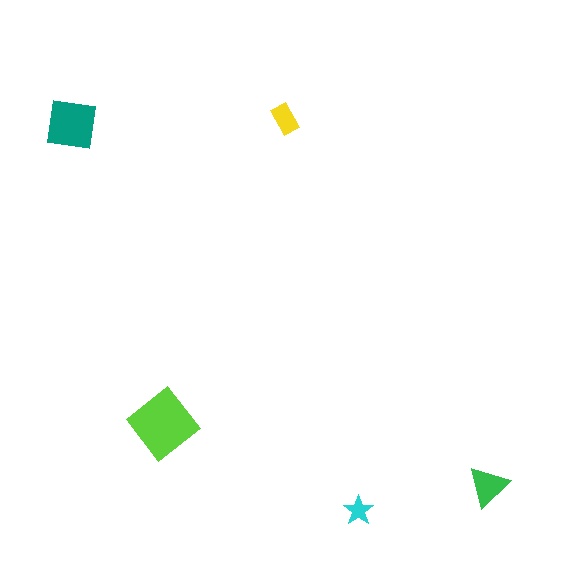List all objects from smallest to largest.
The cyan star, the yellow rectangle, the green triangle, the teal square, the lime diamond.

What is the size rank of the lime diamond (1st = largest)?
1st.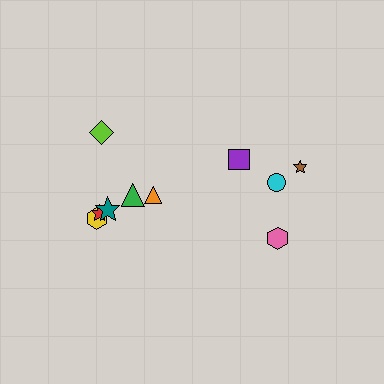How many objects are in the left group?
There are 6 objects.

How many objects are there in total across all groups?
There are 10 objects.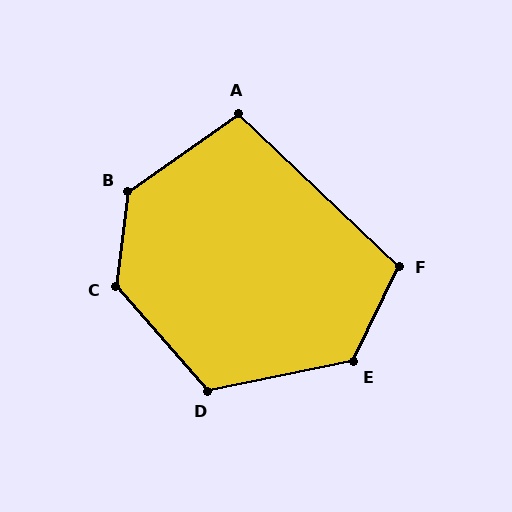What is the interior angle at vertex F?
Approximately 108 degrees (obtuse).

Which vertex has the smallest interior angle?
A, at approximately 101 degrees.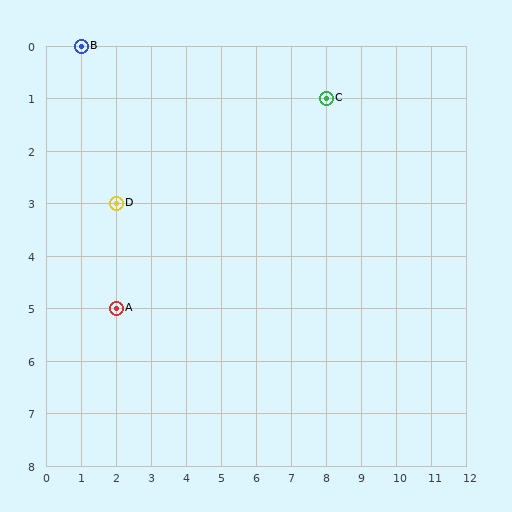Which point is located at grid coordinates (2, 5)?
Point A is at (2, 5).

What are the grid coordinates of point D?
Point D is at grid coordinates (2, 3).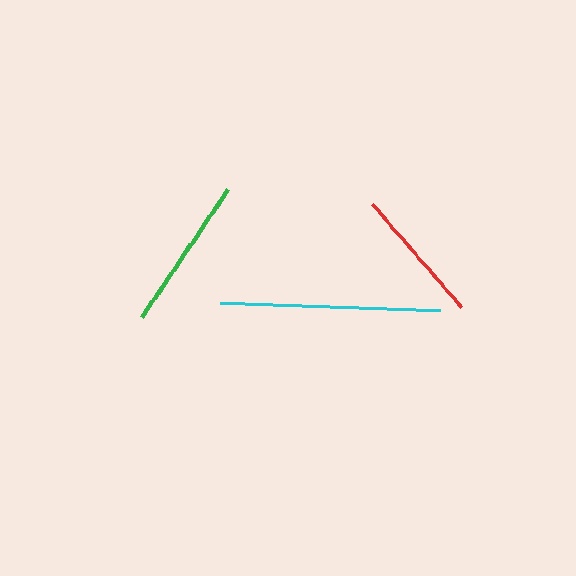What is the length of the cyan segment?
The cyan segment is approximately 220 pixels long.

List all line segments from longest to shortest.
From longest to shortest: cyan, green, red.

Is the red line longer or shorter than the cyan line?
The cyan line is longer than the red line.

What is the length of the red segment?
The red segment is approximately 137 pixels long.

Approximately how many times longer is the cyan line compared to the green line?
The cyan line is approximately 1.4 times the length of the green line.